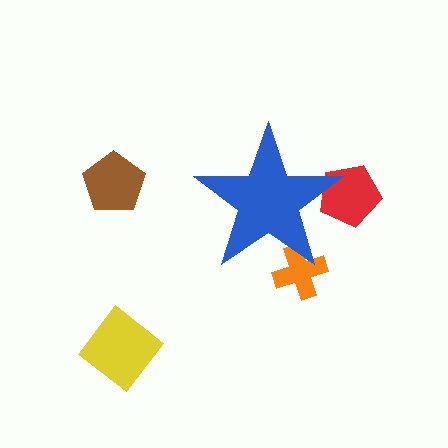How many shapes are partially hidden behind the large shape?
2 shapes are partially hidden.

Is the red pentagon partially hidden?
Yes, the red pentagon is partially hidden behind the blue star.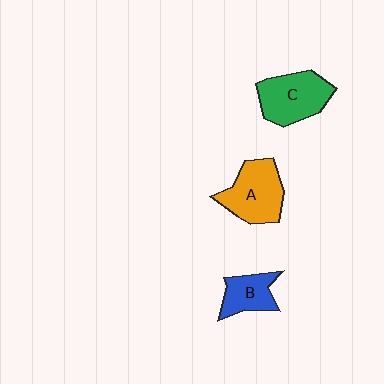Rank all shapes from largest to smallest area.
From largest to smallest: C (green), A (orange), B (blue).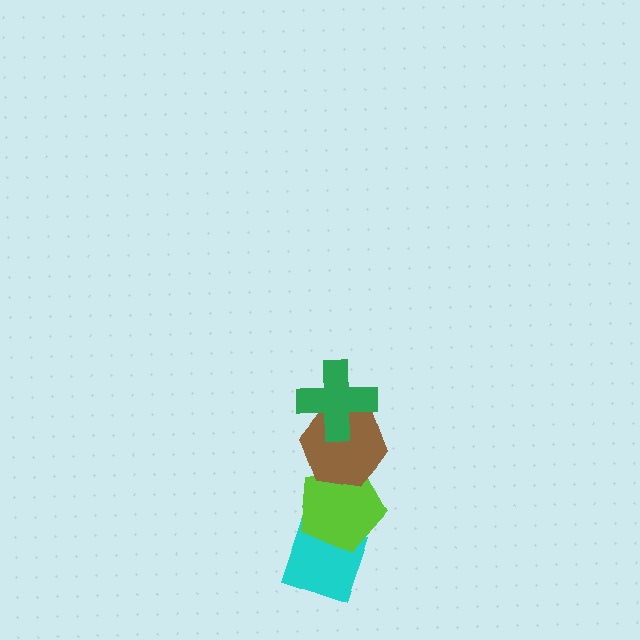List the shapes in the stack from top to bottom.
From top to bottom: the green cross, the brown hexagon, the lime pentagon, the cyan diamond.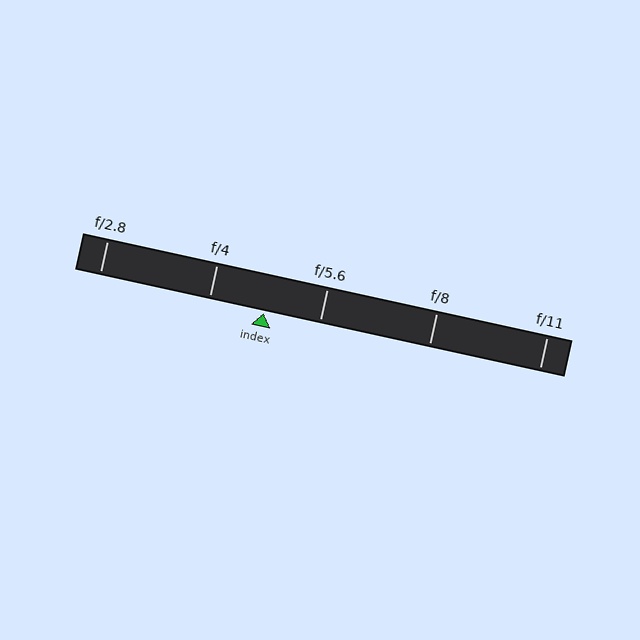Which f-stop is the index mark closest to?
The index mark is closest to f/4.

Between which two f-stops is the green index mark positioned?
The index mark is between f/4 and f/5.6.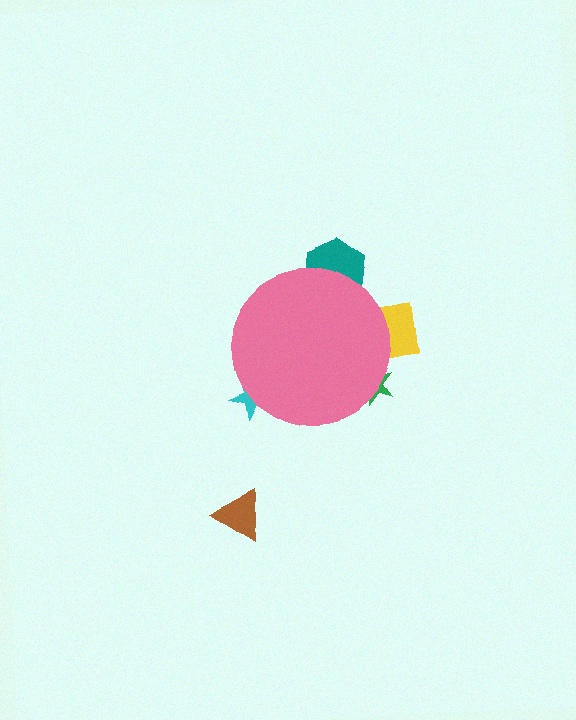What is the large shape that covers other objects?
A pink circle.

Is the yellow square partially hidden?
Yes, the yellow square is partially hidden behind the pink circle.